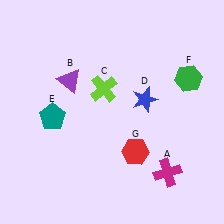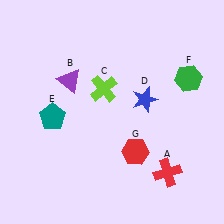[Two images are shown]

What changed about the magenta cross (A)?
In Image 1, A is magenta. In Image 2, it changed to red.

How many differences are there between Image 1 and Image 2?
There is 1 difference between the two images.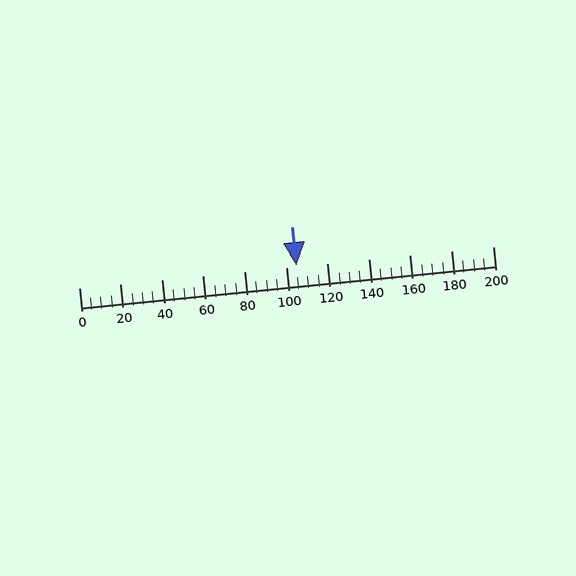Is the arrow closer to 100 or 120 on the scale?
The arrow is closer to 100.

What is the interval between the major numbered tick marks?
The major tick marks are spaced 20 units apart.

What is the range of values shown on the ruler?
The ruler shows values from 0 to 200.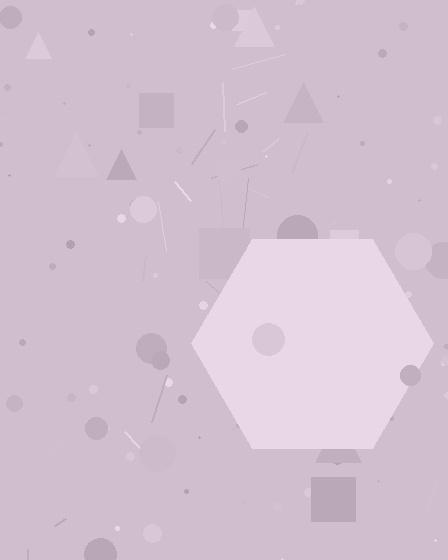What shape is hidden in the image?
A hexagon is hidden in the image.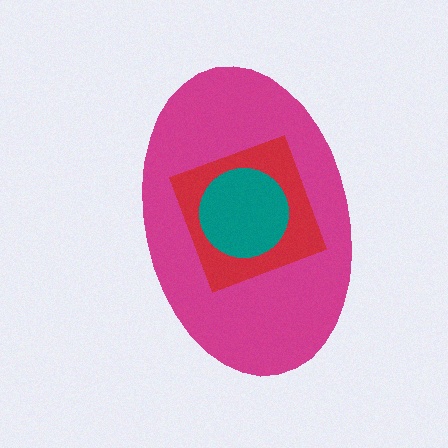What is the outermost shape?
The magenta ellipse.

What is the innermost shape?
The teal circle.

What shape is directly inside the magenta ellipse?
The red diamond.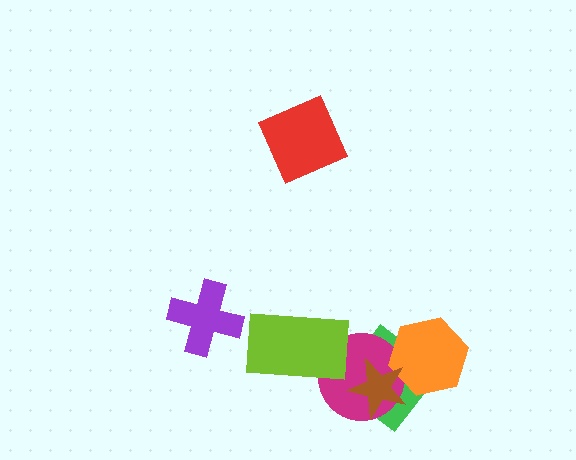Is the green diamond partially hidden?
Yes, it is partially covered by another shape.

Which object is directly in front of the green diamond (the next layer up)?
The magenta circle is directly in front of the green diamond.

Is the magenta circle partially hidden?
Yes, it is partially covered by another shape.